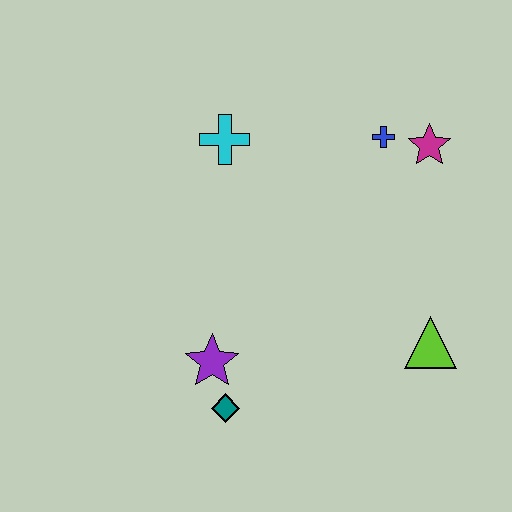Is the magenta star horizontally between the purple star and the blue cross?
No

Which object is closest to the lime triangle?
The magenta star is closest to the lime triangle.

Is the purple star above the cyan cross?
No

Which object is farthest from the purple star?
The magenta star is farthest from the purple star.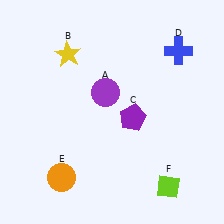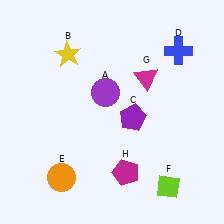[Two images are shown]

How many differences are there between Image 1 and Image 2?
There are 2 differences between the two images.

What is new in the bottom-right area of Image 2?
A magenta pentagon (H) was added in the bottom-right area of Image 2.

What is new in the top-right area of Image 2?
A magenta triangle (G) was added in the top-right area of Image 2.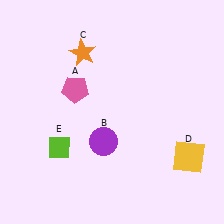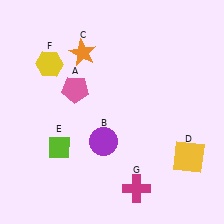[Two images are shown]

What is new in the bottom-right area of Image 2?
A magenta cross (G) was added in the bottom-right area of Image 2.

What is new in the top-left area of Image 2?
A yellow hexagon (F) was added in the top-left area of Image 2.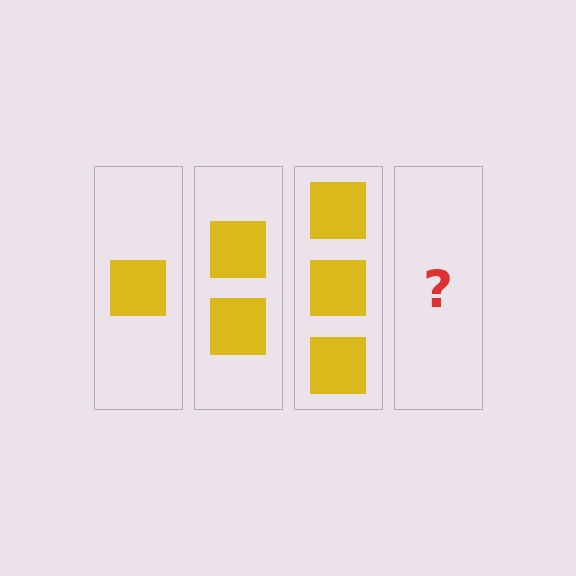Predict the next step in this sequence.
The next step is 4 squares.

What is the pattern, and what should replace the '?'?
The pattern is that each step adds one more square. The '?' should be 4 squares.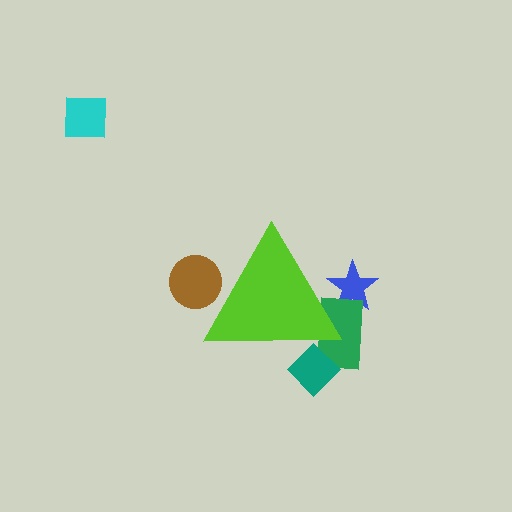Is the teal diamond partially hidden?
Yes, the teal diamond is partially hidden behind the lime triangle.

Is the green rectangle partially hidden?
Yes, the green rectangle is partially hidden behind the lime triangle.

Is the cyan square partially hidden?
No, the cyan square is fully visible.